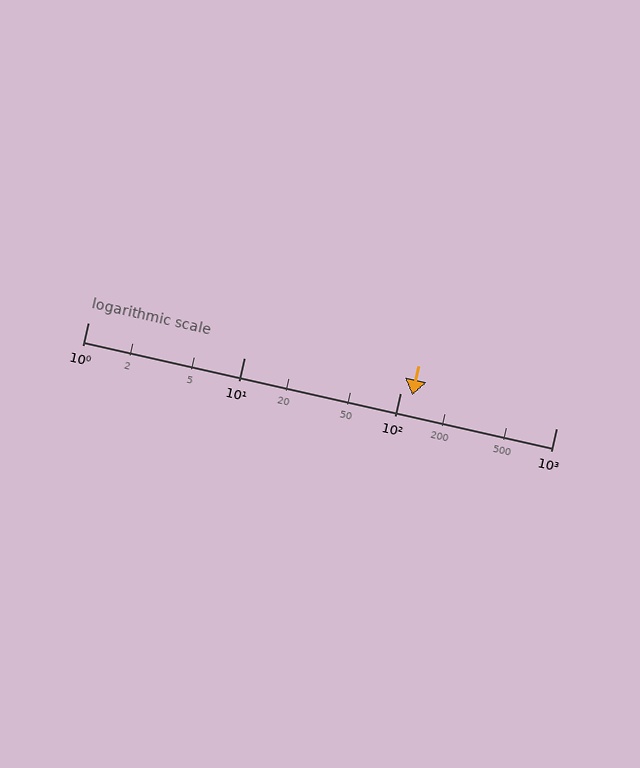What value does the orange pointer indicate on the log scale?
The pointer indicates approximately 120.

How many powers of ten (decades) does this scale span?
The scale spans 3 decades, from 1 to 1000.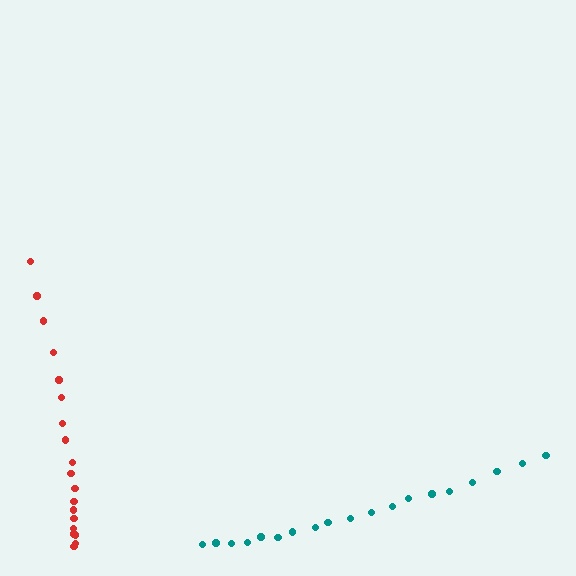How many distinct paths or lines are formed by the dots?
There are 2 distinct paths.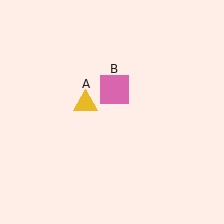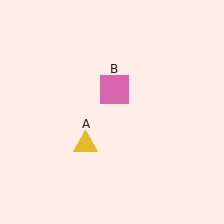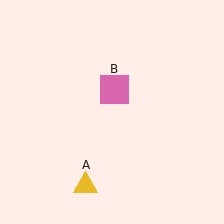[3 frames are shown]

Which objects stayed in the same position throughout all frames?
Pink square (object B) remained stationary.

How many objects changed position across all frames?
1 object changed position: yellow triangle (object A).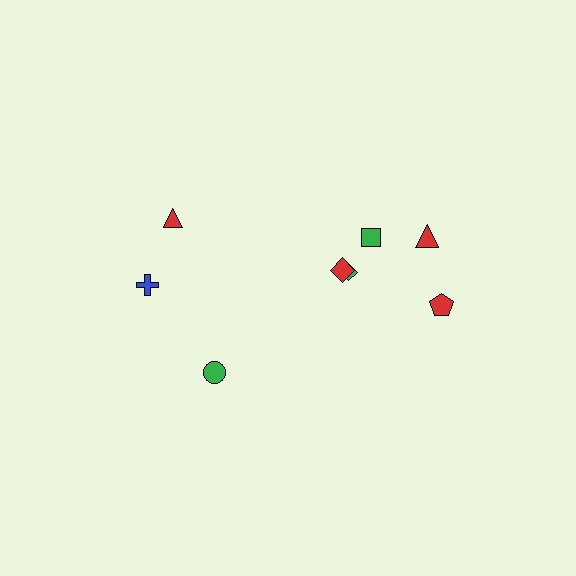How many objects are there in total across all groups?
There are 8 objects.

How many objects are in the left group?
There are 3 objects.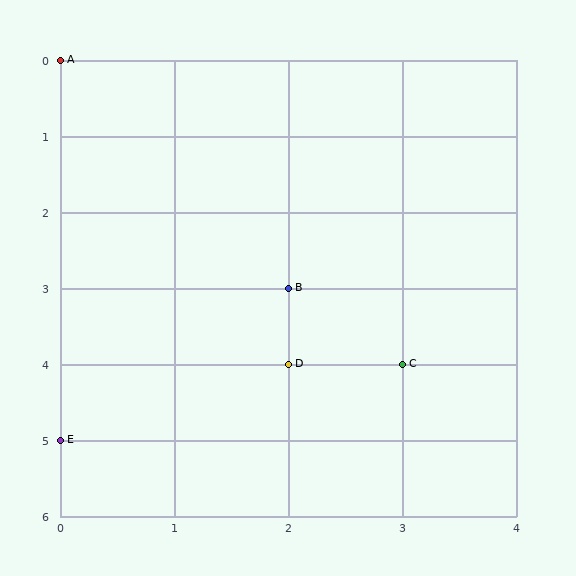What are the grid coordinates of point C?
Point C is at grid coordinates (3, 4).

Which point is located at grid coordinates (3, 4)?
Point C is at (3, 4).